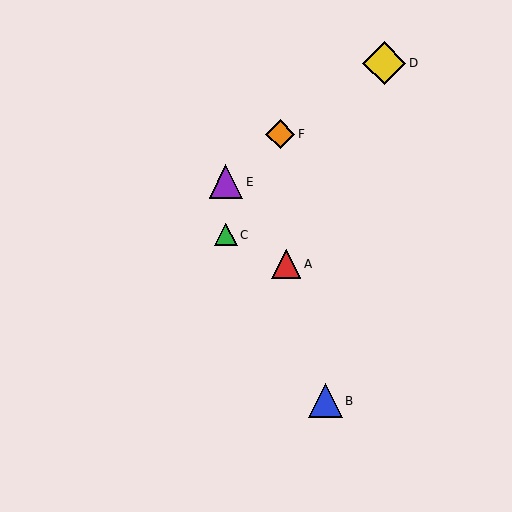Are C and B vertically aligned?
No, C is at x≈226 and B is at x≈325.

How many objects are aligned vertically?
2 objects (C, E) are aligned vertically.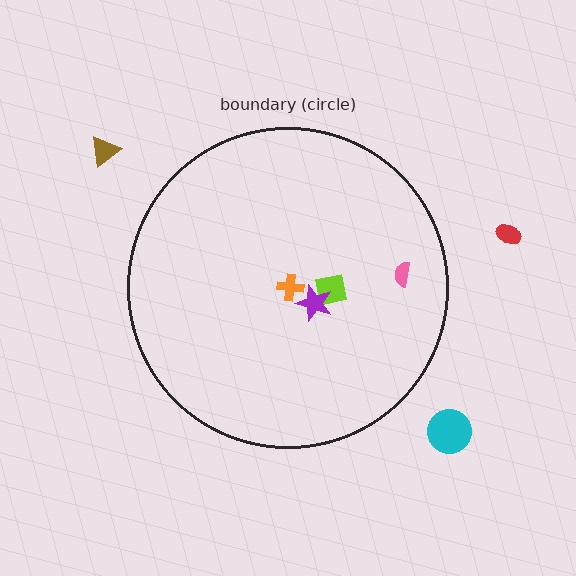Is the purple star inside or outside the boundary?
Inside.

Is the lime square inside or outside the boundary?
Inside.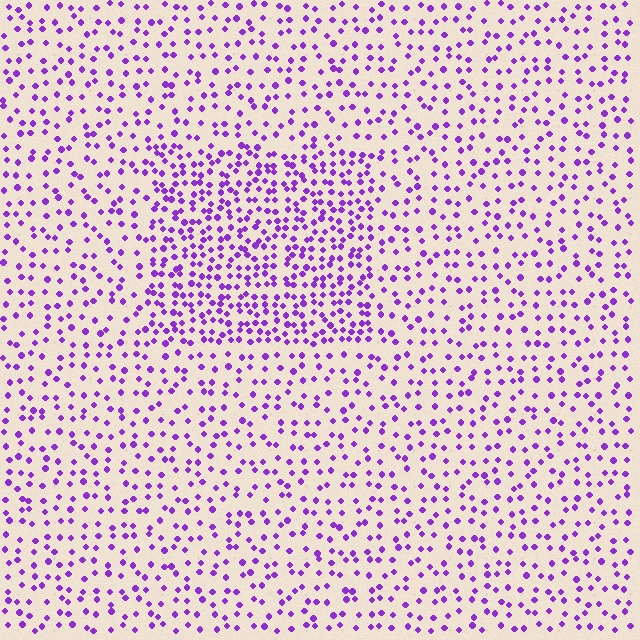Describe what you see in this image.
The image contains small purple elements arranged at two different densities. A rectangle-shaped region is visible where the elements are more densely packed than the surrounding area.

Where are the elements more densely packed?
The elements are more densely packed inside the rectangle boundary.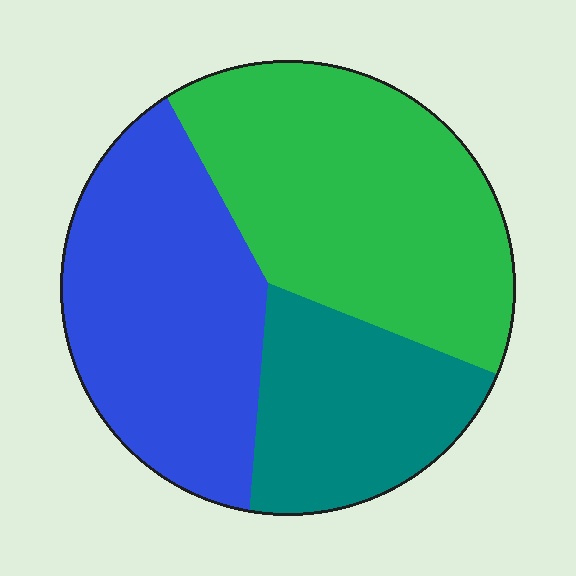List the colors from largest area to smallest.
From largest to smallest: green, blue, teal.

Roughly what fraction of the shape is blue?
Blue takes up between a third and a half of the shape.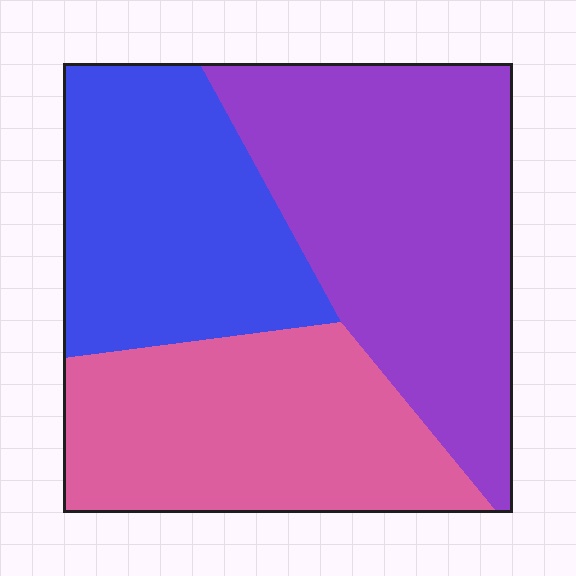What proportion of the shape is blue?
Blue takes up about one quarter (1/4) of the shape.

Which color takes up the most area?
Purple, at roughly 40%.